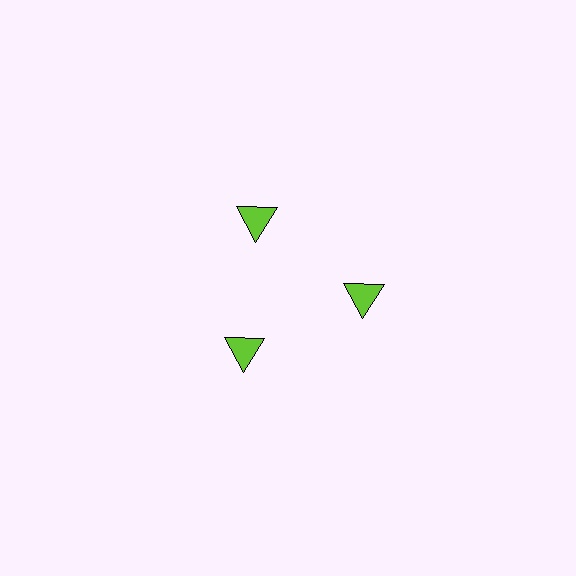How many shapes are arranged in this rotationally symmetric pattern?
There are 3 shapes, arranged in 3 groups of 1.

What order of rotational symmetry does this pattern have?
This pattern has 3-fold rotational symmetry.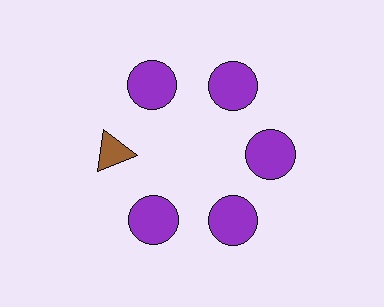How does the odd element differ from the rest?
It differs in both color (brown instead of purple) and shape (triangle instead of circle).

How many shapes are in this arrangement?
There are 6 shapes arranged in a ring pattern.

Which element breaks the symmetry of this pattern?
The brown triangle at roughly the 9 o'clock position breaks the symmetry. All other shapes are purple circles.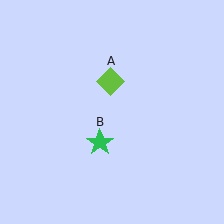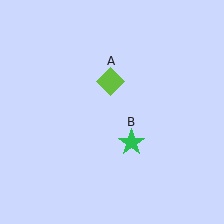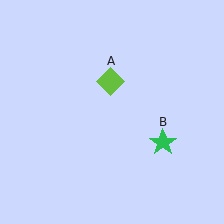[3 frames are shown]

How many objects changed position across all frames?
1 object changed position: green star (object B).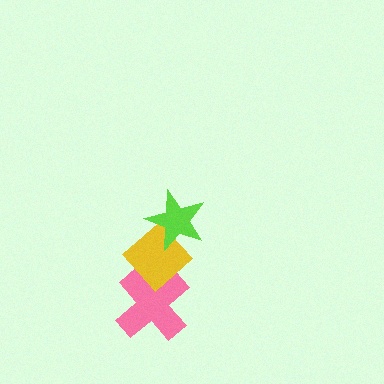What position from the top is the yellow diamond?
The yellow diamond is 2nd from the top.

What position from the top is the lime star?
The lime star is 1st from the top.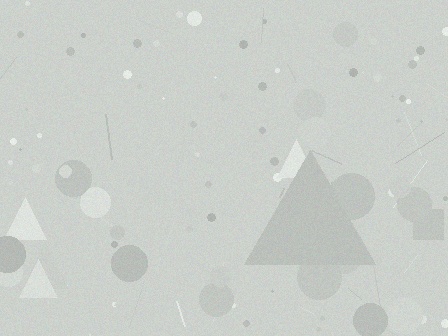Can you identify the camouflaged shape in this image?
The camouflaged shape is a triangle.